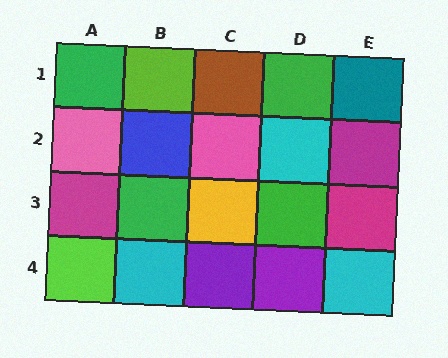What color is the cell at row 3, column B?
Green.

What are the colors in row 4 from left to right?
Lime, cyan, purple, purple, cyan.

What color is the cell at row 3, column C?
Yellow.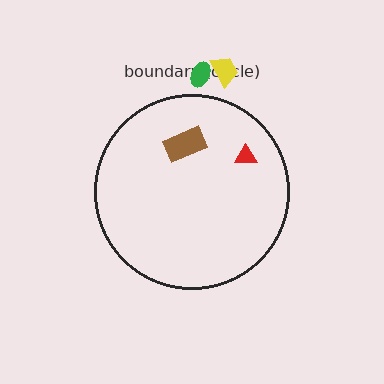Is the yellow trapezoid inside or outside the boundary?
Outside.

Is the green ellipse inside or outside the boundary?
Outside.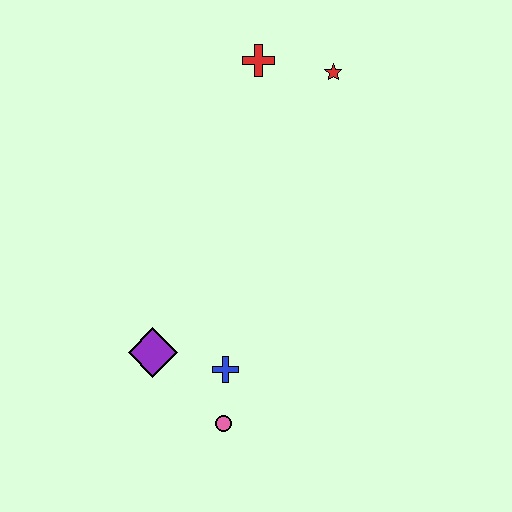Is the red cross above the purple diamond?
Yes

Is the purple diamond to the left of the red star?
Yes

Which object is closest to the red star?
The red cross is closest to the red star.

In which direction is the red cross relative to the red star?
The red cross is to the left of the red star.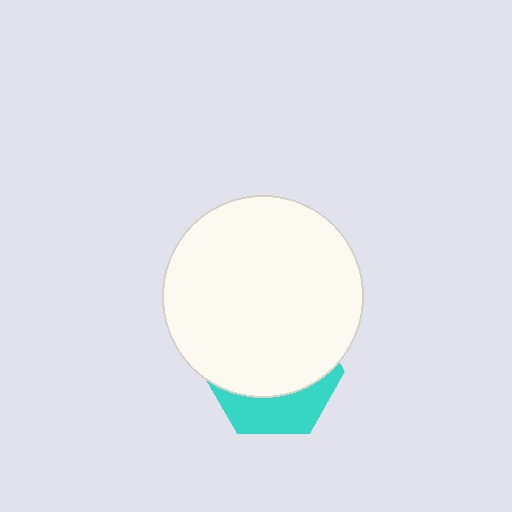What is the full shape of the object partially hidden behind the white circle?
The partially hidden object is a cyan hexagon.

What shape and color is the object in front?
The object in front is a white circle.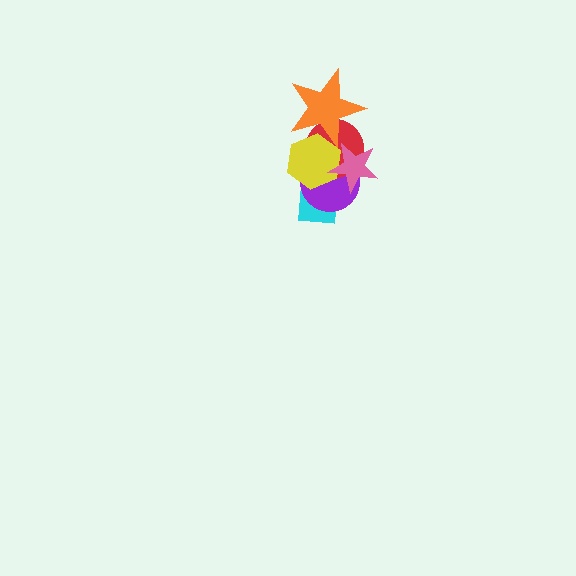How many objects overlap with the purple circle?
4 objects overlap with the purple circle.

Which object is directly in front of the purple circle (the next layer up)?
The red circle is directly in front of the purple circle.